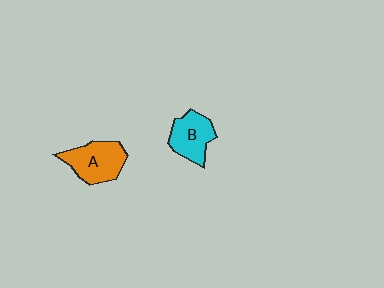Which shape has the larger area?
Shape A (orange).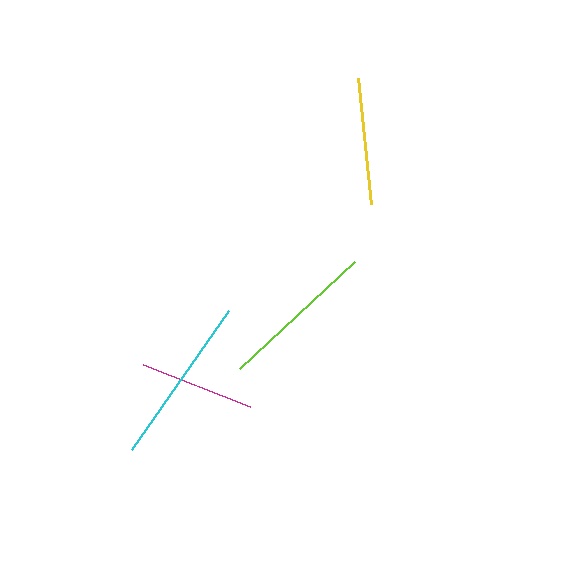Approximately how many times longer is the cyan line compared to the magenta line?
The cyan line is approximately 1.5 times the length of the magenta line.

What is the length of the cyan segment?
The cyan segment is approximately 168 pixels long.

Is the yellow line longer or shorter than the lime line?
The lime line is longer than the yellow line.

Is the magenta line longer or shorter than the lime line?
The lime line is longer than the magenta line.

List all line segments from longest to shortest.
From longest to shortest: cyan, lime, yellow, magenta.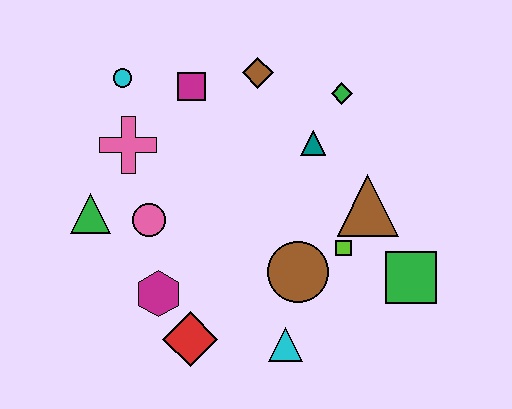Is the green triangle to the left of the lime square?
Yes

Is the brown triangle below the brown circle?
No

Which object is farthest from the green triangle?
The green square is farthest from the green triangle.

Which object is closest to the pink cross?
The cyan circle is closest to the pink cross.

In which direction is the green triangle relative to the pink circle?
The green triangle is to the left of the pink circle.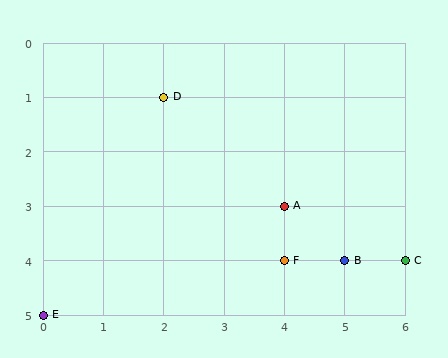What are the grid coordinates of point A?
Point A is at grid coordinates (4, 3).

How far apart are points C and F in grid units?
Points C and F are 2 columns apart.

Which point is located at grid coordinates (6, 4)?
Point C is at (6, 4).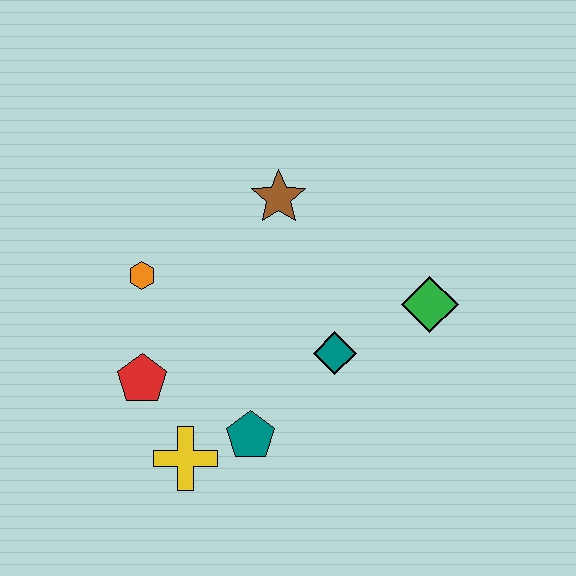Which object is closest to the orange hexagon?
The red pentagon is closest to the orange hexagon.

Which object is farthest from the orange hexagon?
The green diamond is farthest from the orange hexagon.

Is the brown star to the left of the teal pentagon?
No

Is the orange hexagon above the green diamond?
Yes